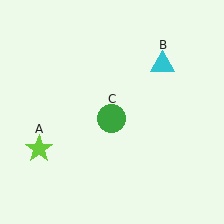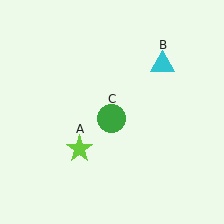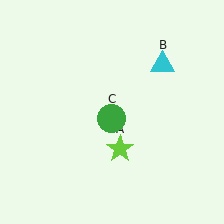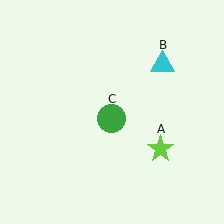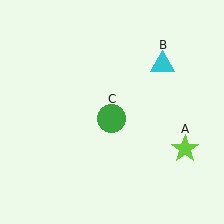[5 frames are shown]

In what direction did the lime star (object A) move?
The lime star (object A) moved right.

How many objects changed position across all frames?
1 object changed position: lime star (object A).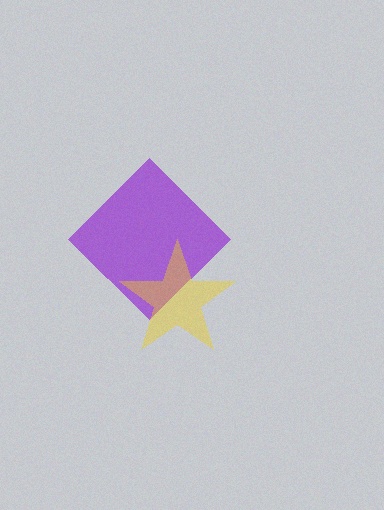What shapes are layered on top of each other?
The layered shapes are: a purple diamond, a yellow star.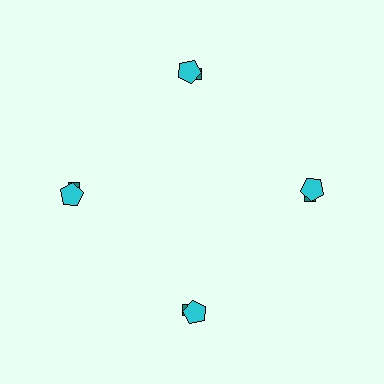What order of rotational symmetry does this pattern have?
This pattern has 4-fold rotational symmetry.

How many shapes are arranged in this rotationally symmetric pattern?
There are 8 shapes, arranged in 4 groups of 2.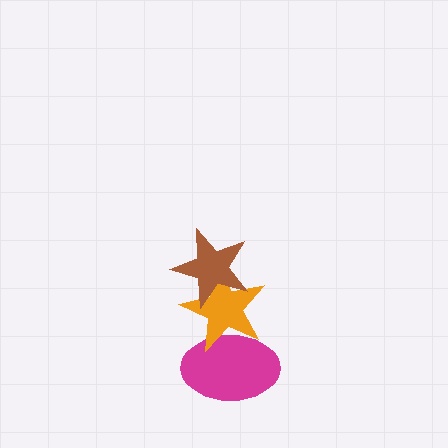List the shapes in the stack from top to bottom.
From top to bottom: the brown star, the orange star, the magenta ellipse.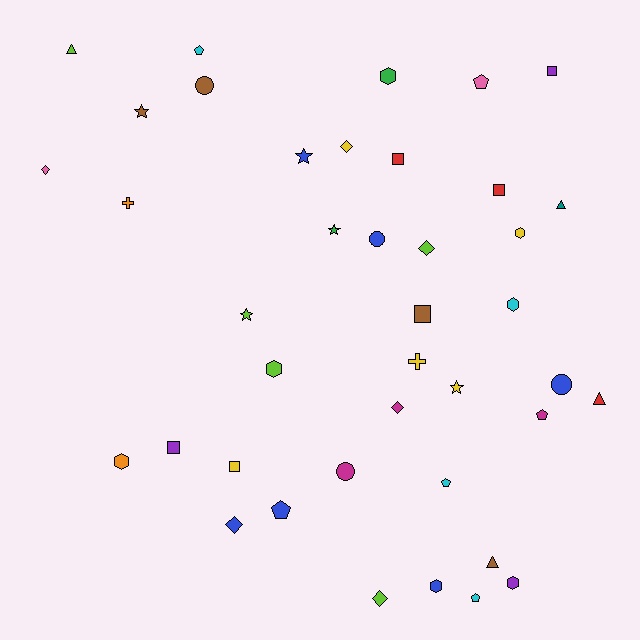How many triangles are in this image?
There are 4 triangles.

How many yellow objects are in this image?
There are 5 yellow objects.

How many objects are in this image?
There are 40 objects.